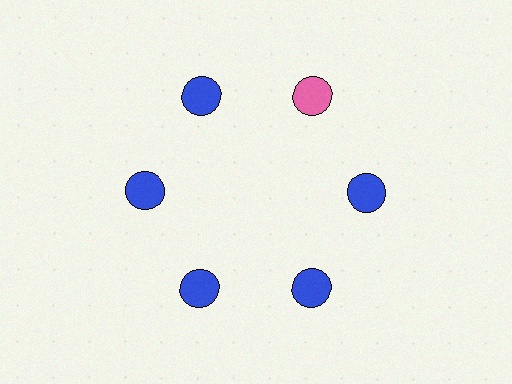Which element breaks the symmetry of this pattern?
The pink circle at roughly the 1 o'clock position breaks the symmetry. All other shapes are blue circles.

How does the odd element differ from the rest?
It has a different color: pink instead of blue.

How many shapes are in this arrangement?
There are 6 shapes arranged in a ring pattern.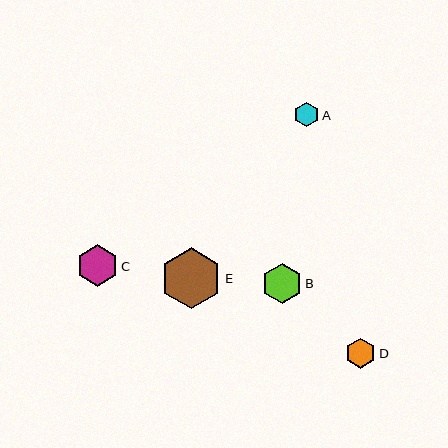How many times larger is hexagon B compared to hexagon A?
Hexagon B is approximately 1.6 times the size of hexagon A.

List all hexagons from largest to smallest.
From largest to smallest: E, C, B, D, A.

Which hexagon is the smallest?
Hexagon A is the smallest with a size of approximately 25 pixels.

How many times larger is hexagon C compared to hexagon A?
Hexagon C is approximately 1.7 times the size of hexagon A.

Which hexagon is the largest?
Hexagon E is the largest with a size of approximately 61 pixels.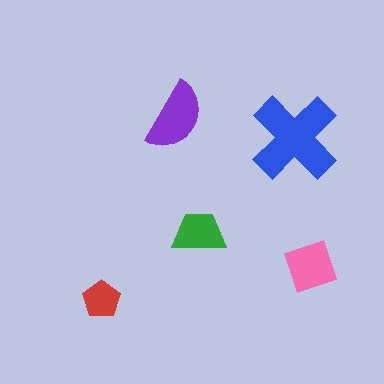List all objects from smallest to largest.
The red pentagon, the green trapezoid, the pink diamond, the purple semicircle, the blue cross.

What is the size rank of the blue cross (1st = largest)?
1st.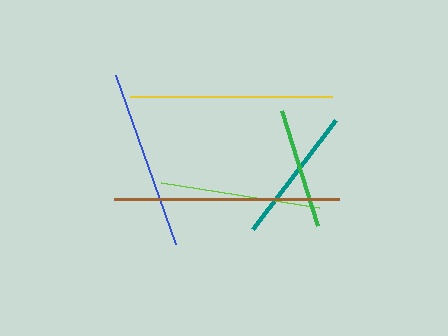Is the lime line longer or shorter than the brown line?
The brown line is longer than the lime line.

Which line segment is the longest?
The brown line is the longest at approximately 226 pixels.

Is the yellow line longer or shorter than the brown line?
The brown line is longer than the yellow line.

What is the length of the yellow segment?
The yellow segment is approximately 202 pixels long.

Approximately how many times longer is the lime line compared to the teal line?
The lime line is approximately 1.2 times the length of the teal line.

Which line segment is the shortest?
The green line is the shortest at approximately 120 pixels.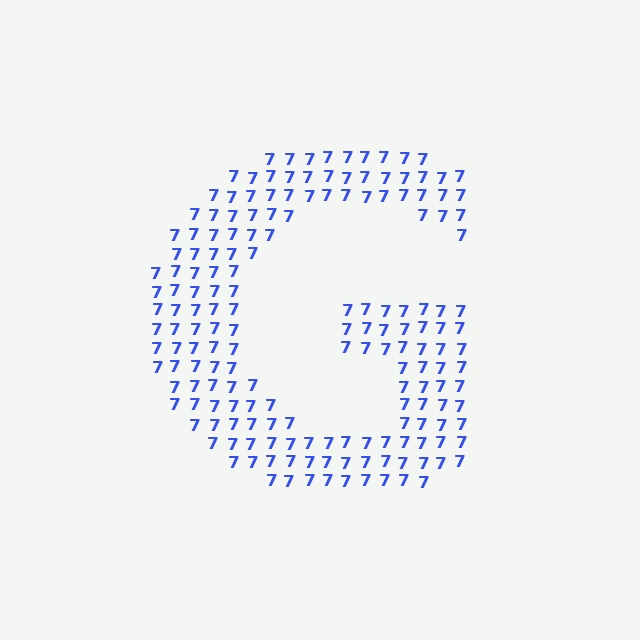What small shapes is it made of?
It is made of small digit 7's.